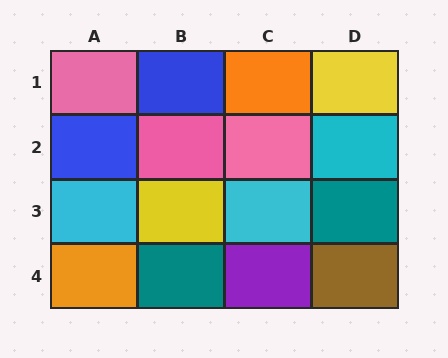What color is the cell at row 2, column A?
Blue.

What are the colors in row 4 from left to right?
Orange, teal, purple, brown.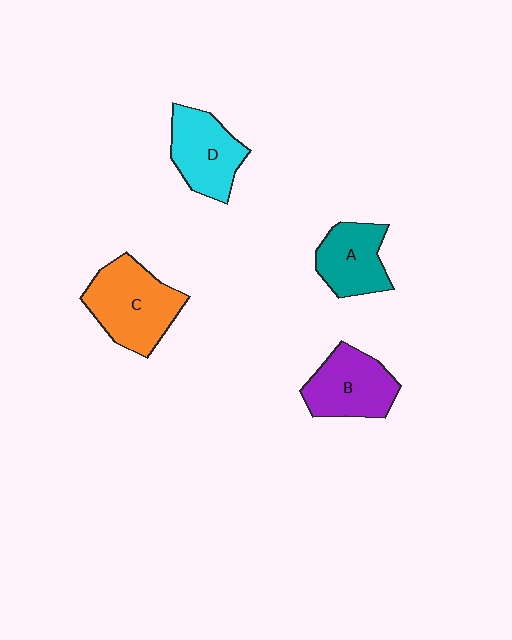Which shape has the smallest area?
Shape A (teal).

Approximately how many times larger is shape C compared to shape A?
Approximately 1.4 times.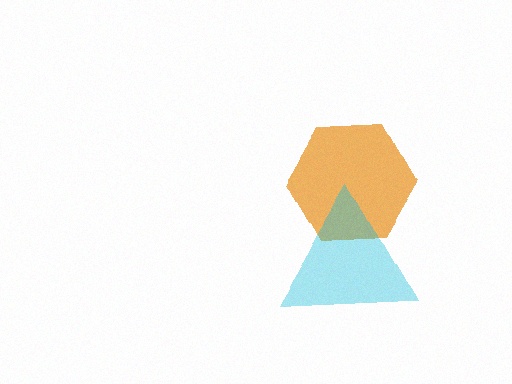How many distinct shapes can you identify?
There are 2 distinct shapes: an orange hexagon, a cyan triangle.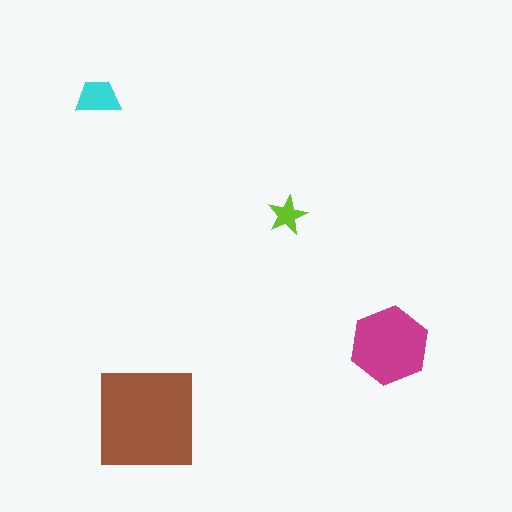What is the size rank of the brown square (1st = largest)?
1st.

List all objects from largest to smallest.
The brown square, the magenta hexagon, the cyan trapezoid, the lime star.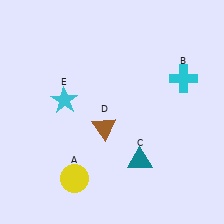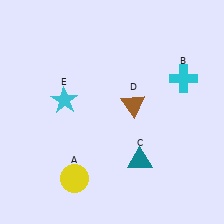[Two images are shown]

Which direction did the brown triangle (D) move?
The brown triangle (D) moved right.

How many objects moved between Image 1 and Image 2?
1 object moved between the two images.